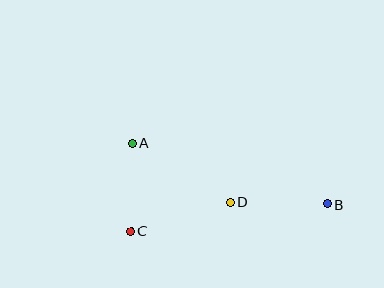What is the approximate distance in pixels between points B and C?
The distance between B and C is approximately 198 pixels.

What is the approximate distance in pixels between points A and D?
The distance between A and D is approximately 114 pixels.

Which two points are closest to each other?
Points A and C are closest to each other.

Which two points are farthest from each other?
Points A and B are farthest from each other.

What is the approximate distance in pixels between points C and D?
The distance between C and D is approximately 103 pixels.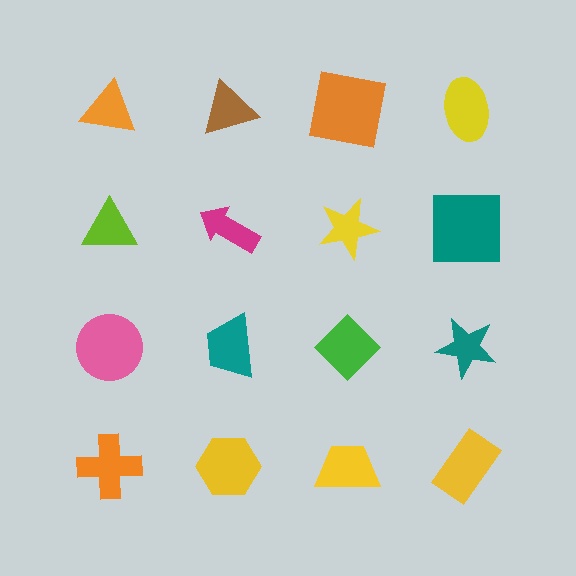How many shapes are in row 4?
4 shapes.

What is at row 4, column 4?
A yellow rectangle.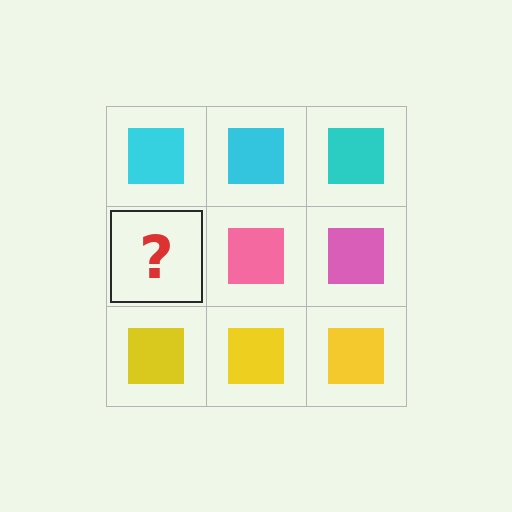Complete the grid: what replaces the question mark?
The question mark should be replaced with a pink square.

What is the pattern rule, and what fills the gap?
The rule is that each row has a consistent color. The gap should be filled with a pink square.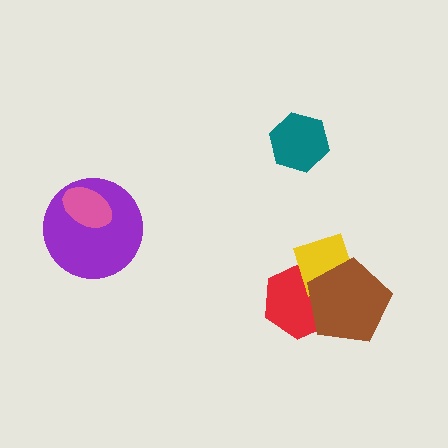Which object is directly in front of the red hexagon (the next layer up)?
The yellow diamond is directly in front of the red hexagon.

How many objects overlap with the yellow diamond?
2 objects overlap with the yellow diamond.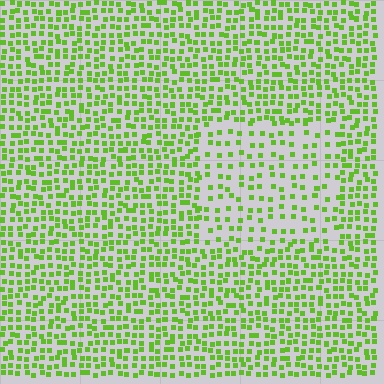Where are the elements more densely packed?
The elements are more densely packed outside the rectangle boundary.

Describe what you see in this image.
The image contains small lime elements arranged at two different densities. A rectangle-shaped region is visible where the elements are less densely packed than the surrounding area.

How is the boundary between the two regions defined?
The boundary is defined by a change in element density (approximately 1.9x ratio). All elements are the same color, size, and shape.